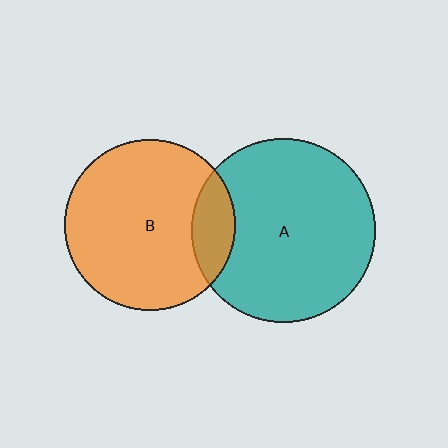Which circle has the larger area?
Circle A (teal).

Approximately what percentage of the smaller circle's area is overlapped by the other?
Approximately 15%.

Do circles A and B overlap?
Yes.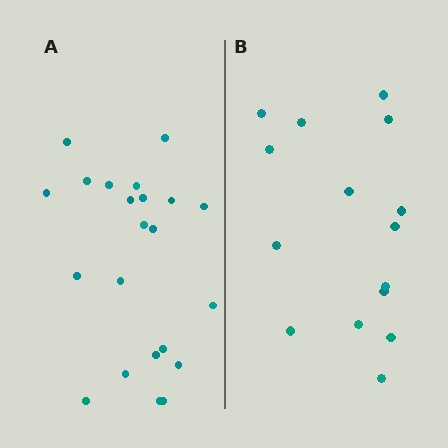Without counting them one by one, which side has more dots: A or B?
Region A (the left region) has more dots.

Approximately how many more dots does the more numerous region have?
Region A has roughly 8 or so more dots than region B.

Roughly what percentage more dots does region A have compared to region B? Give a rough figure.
About 45% more.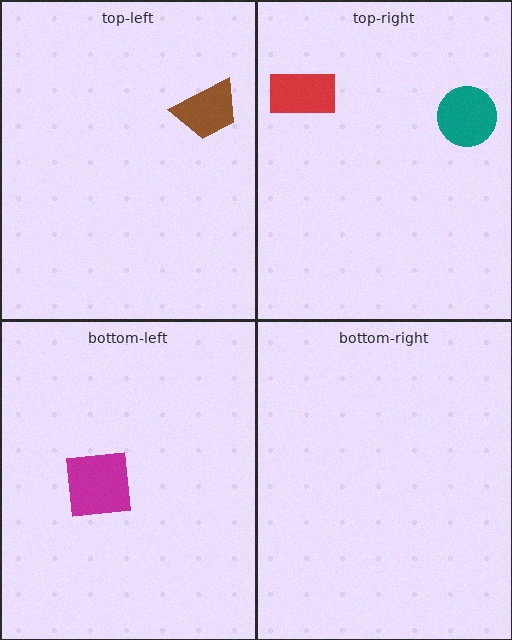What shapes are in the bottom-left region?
The magenta square.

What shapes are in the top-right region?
The teal circle, the red rectangle.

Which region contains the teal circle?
The top-right region.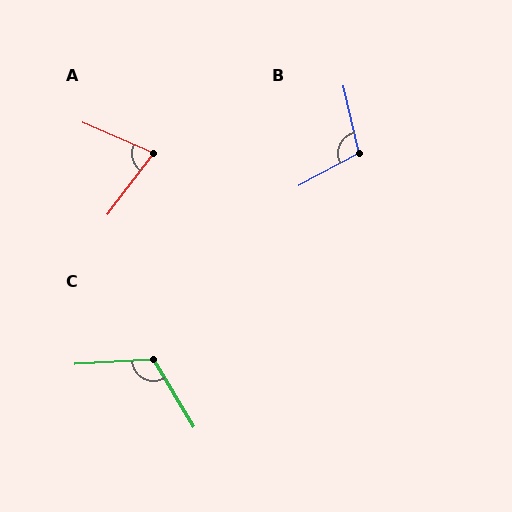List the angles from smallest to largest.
A (76°), B (106°), C (118°).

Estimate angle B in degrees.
Approximately 106 degrees.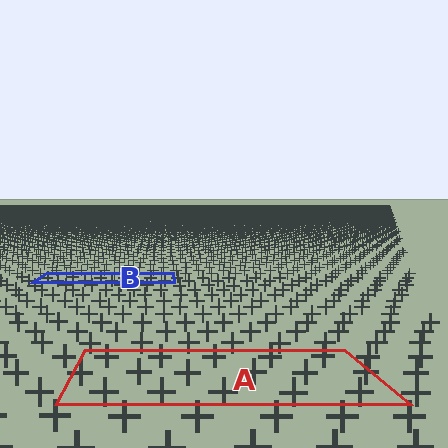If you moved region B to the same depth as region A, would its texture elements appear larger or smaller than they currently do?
They would appear larger. At a closer depth, the same texture elements are projected at a bigger on-screen size.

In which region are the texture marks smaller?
The texture marks are smaller in region B, because it is farther away.